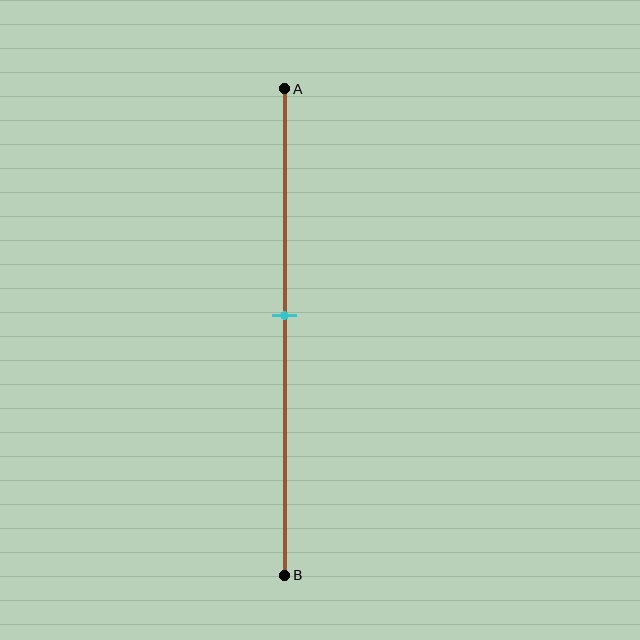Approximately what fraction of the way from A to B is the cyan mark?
The cyan mark is approximately 45% of the way from A to B.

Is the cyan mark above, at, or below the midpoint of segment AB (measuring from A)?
The cyan mark is above the midpoint of segment AB.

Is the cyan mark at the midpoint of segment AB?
No, the mark is at about 45% from A, not at the 50% midpoint.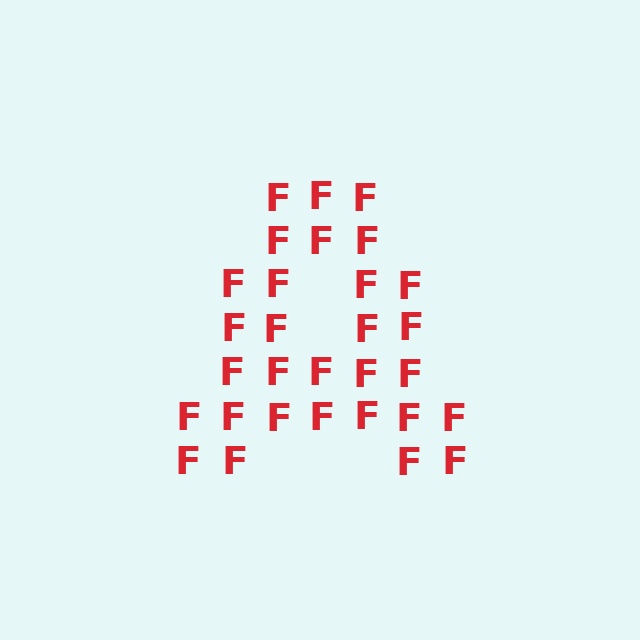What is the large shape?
The large shape is the letter A.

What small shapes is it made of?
It is made of small letter F's.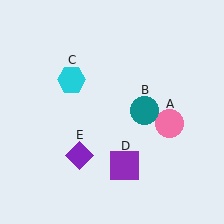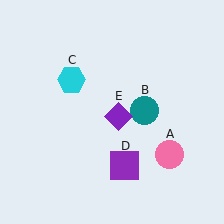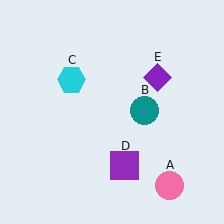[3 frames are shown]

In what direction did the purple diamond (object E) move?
The purple diamond (object E) moved up and to the right.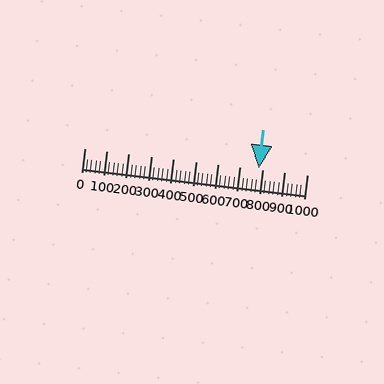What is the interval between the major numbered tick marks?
The major tick marks are spaced 100 units apart.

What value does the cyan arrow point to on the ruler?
The cyan arrow points to approximately 781.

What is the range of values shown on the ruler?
The ruler shows values from 0 to 1000.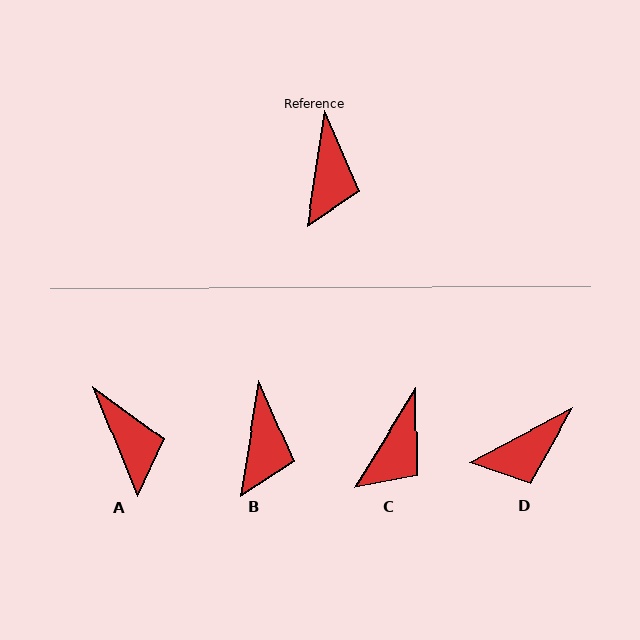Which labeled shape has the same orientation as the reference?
B.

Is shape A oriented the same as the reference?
No, it is off by about 30 degrees.